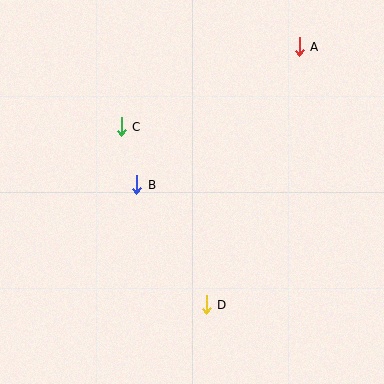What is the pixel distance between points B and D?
The distance between B and D is 139 pixels.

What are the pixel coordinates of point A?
Point A is at (299, 47).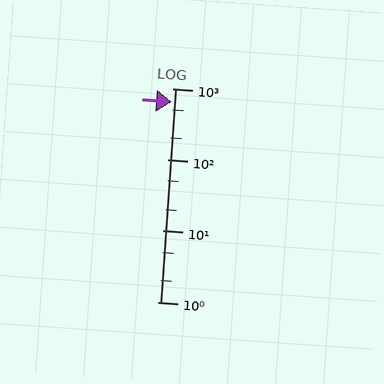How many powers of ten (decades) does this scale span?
The scale spans 3 decades, from 1 to 1000.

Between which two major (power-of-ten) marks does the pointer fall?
The pointer is between 100 and 1000.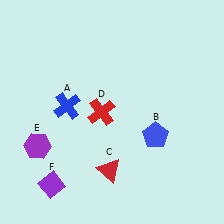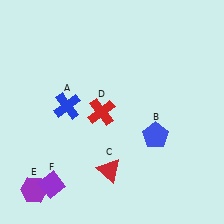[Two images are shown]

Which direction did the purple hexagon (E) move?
The purple hexagon (E) moved down.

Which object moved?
The purple hexagon (E) moved down.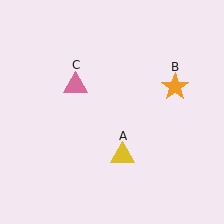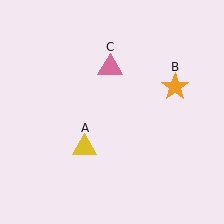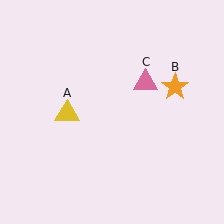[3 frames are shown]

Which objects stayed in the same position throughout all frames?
Orange star (object B) remained stationary.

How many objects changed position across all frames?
2 objects changed position: yellow triangle (object A), pink triangle (object C).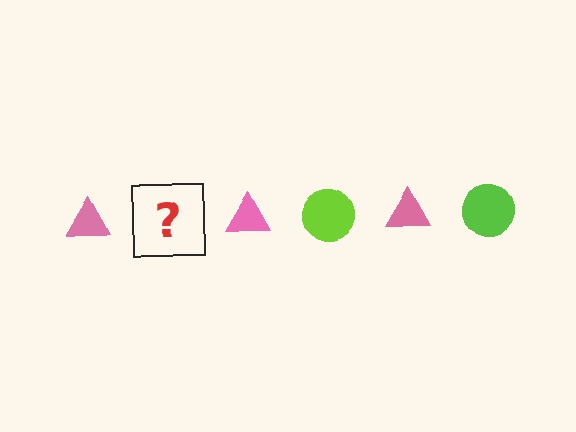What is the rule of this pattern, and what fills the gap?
The rule is that the pattern alternates between pink triangle and lime circle. The gap should be filled with a lime circle.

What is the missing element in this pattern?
The missing element is a lime circle.